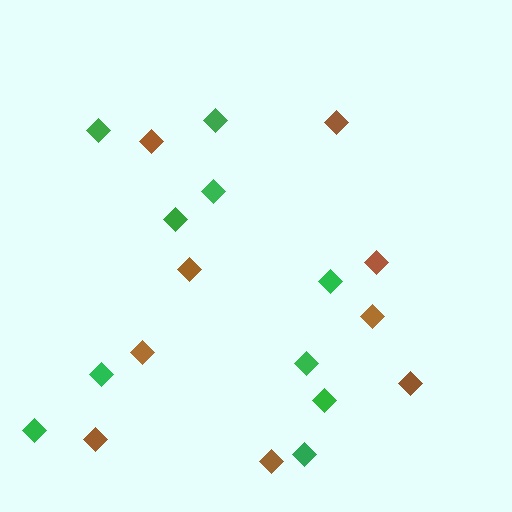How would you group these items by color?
There are 2 groups: one group of green diamonds (10) and one group of brown diamonds (9).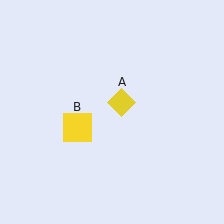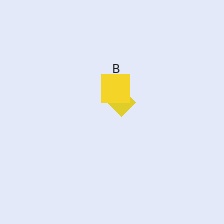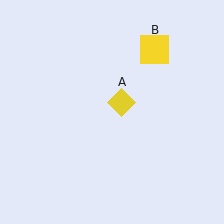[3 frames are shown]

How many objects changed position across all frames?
1 object changed position: yellow square (object B).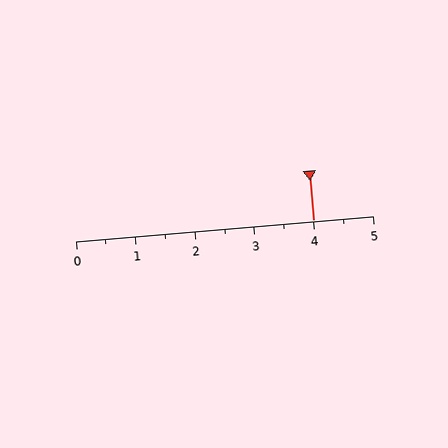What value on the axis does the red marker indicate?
The marker indicates approximately 4.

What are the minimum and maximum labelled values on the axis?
The axis runs from 0 to 5.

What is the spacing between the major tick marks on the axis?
The major ticks are spaced 1 apart.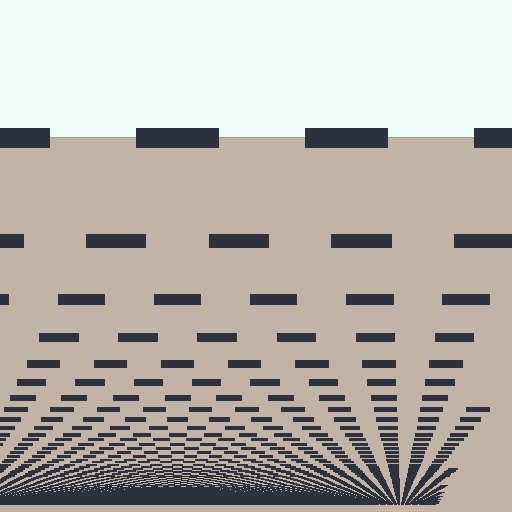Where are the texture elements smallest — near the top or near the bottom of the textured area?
Near the bottom.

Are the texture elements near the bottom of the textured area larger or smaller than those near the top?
Smaller. The gradient is inverted — elements near the bottom are smaller and denser.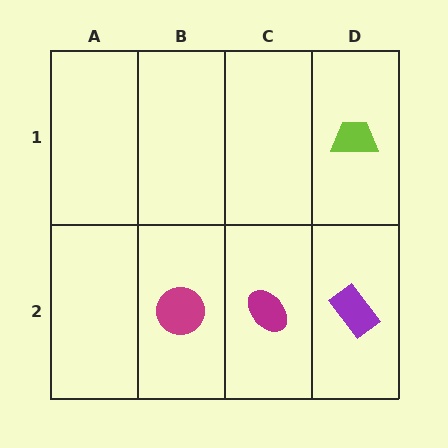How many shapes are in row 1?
1 shape.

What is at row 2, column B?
A magenta circle.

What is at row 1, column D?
A lime trapezoid.